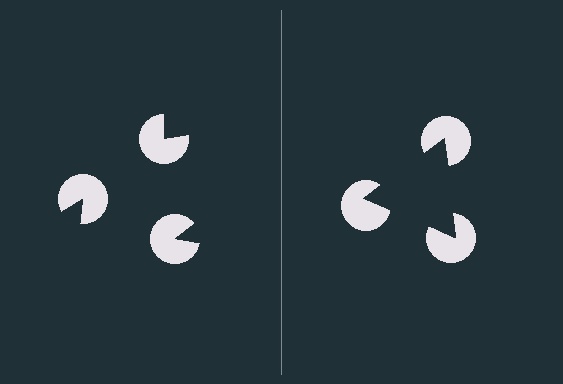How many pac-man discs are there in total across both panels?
6 — 3 on each side.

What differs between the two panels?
The pac-man discs are positioned identically on both sides; only the wedge orientations differ. On the right they align to a triangle; on the left they are misaligned.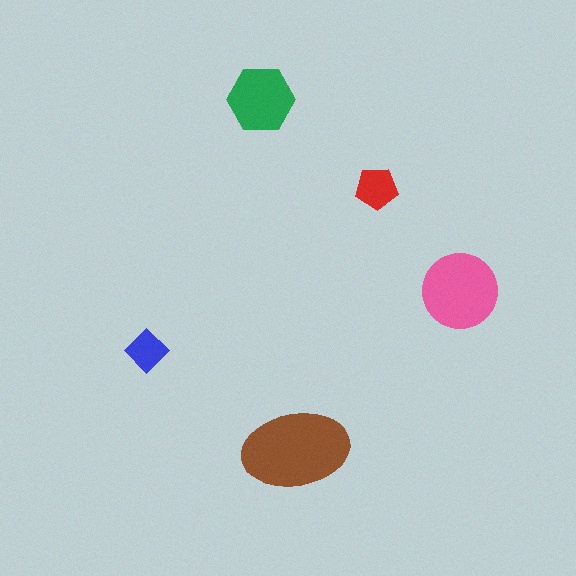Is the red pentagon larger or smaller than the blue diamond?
Larger.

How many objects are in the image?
There are 5 objects in the image.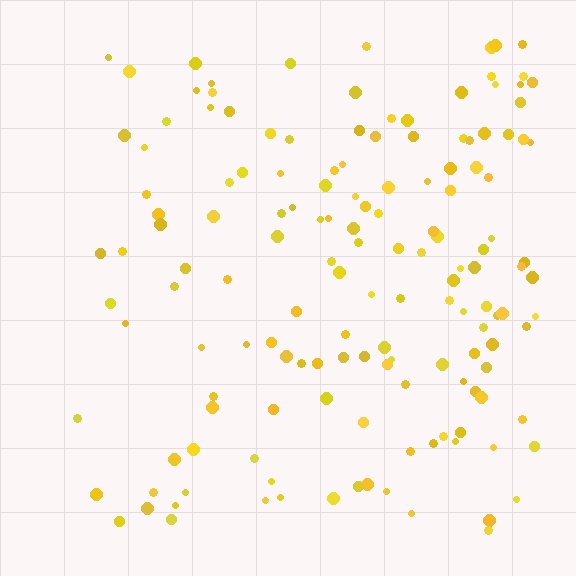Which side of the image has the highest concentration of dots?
The right.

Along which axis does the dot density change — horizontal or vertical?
Horizontal.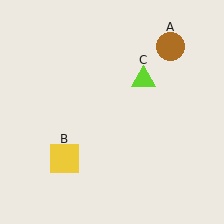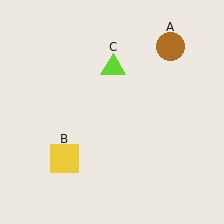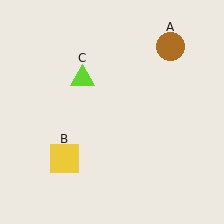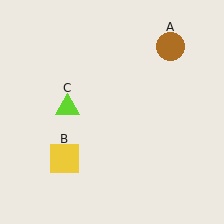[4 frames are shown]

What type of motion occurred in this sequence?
The lime triangle (object C) rotated counterclockwise around the center of the scene.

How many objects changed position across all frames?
1 object changed position: lime triangle (object C).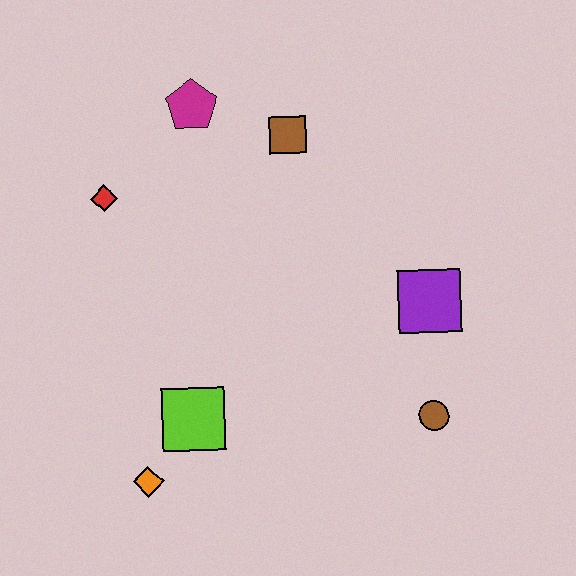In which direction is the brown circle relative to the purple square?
The brown circle is below the purple square.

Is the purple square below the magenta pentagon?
Yes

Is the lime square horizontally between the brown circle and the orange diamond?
Yes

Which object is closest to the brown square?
The magenta pentagon is closest to the brown square.